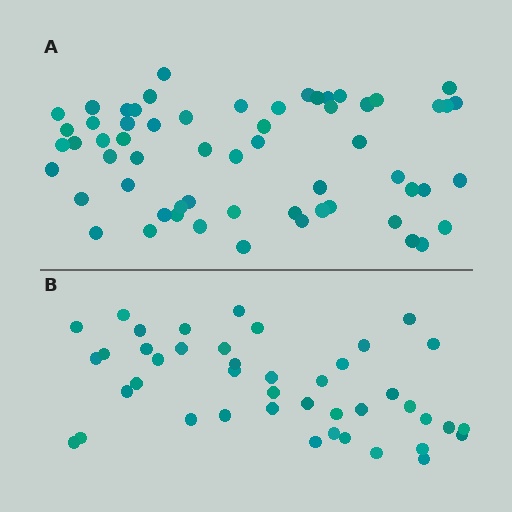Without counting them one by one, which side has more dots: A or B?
Region A (the top region) has more dots.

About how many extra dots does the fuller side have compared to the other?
Region A has approximately 15 more dots than region B.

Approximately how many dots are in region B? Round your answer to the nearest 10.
About 40 dots. (The exact count is 43, which rounds to 40.)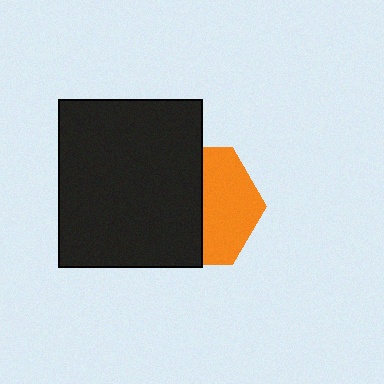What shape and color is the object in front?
The object in front is a black rectangle.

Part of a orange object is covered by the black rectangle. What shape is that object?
It is a hexagon.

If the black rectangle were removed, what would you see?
You would see the complete orange hexagon.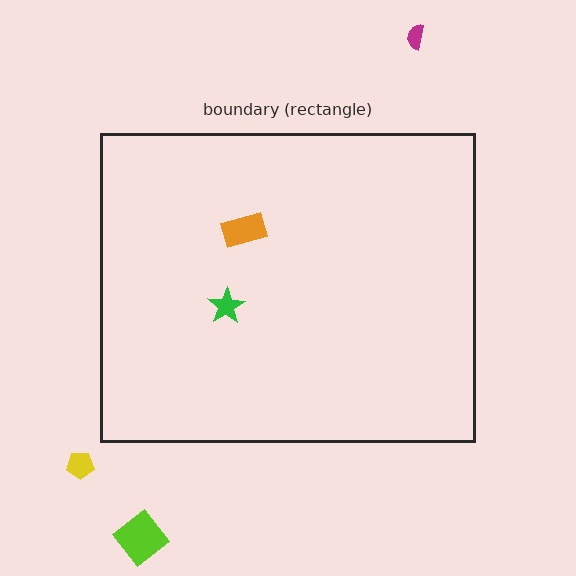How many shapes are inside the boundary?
2 inside, 3 outside.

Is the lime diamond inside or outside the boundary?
Outside.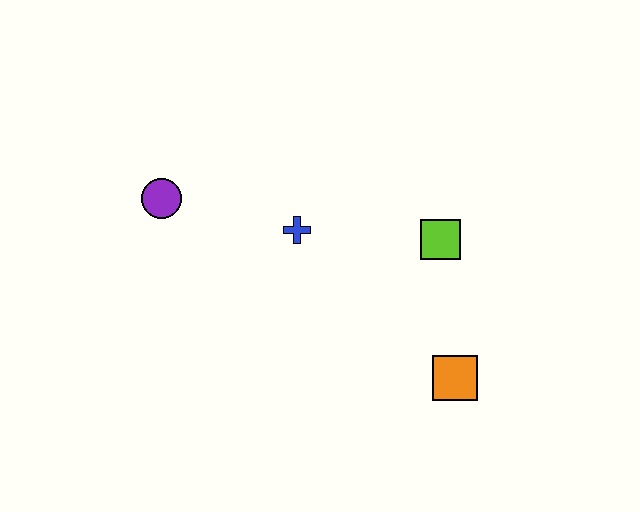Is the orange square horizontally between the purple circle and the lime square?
No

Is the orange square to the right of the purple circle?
Yes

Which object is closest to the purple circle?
The blue cross is closest to the purple circle.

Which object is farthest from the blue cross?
The orange square is farthest from the blue cross.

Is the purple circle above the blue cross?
Yes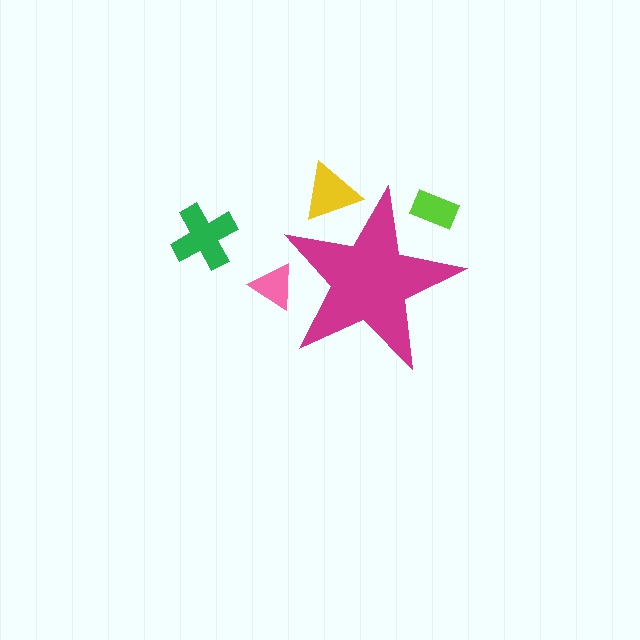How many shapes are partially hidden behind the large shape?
3 shapes are partially hidden.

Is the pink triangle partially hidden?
Yes, the pink triangle is partially hidden behind the magenta star.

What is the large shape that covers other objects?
A magenta star.